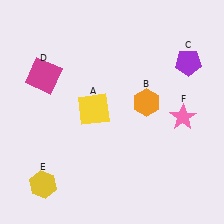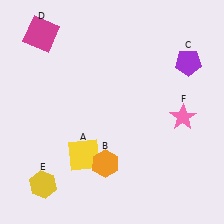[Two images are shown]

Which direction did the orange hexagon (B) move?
The orange hexagon (B) moved down.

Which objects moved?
The objects that moved are: the yellow square (A), the orange hexagon (B), the magenta square (D).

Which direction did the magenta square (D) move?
The magenta square (D) moved up.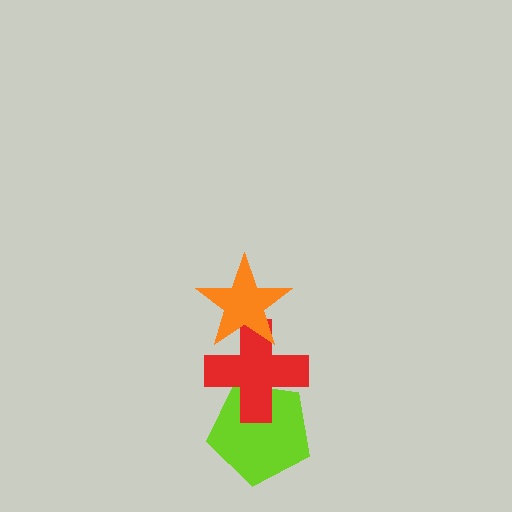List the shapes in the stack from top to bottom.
From top to bottom: the orange star, the red cross, the lime pentagon.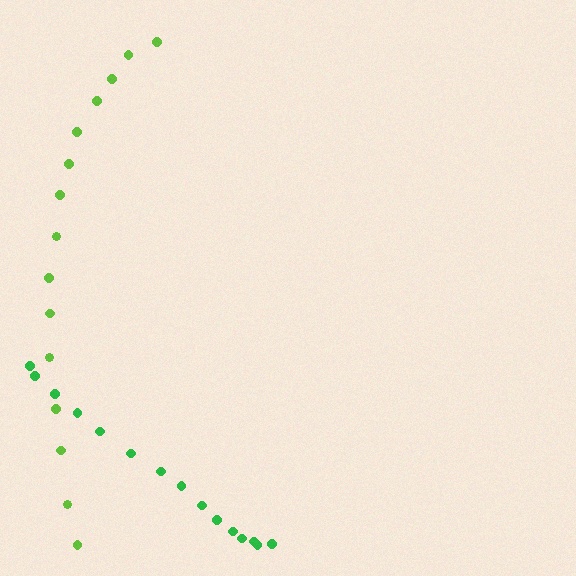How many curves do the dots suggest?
There are 2 distinct paths.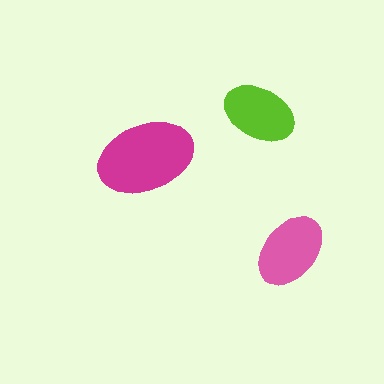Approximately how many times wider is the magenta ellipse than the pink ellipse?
About 1.5 times wider.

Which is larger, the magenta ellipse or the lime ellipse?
The magenta one.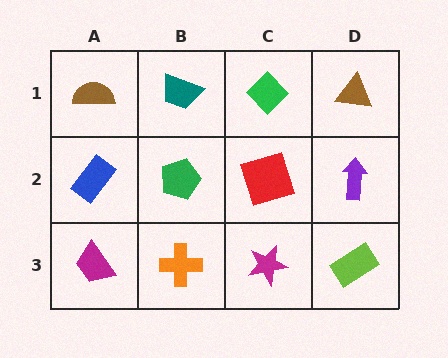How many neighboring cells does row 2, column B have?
4.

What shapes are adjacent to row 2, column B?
A teal trapezoid (row 1, column B), an orange cross (row 3, column B), a blue rectangle (row 2, column A), a red square (row 2, column C).